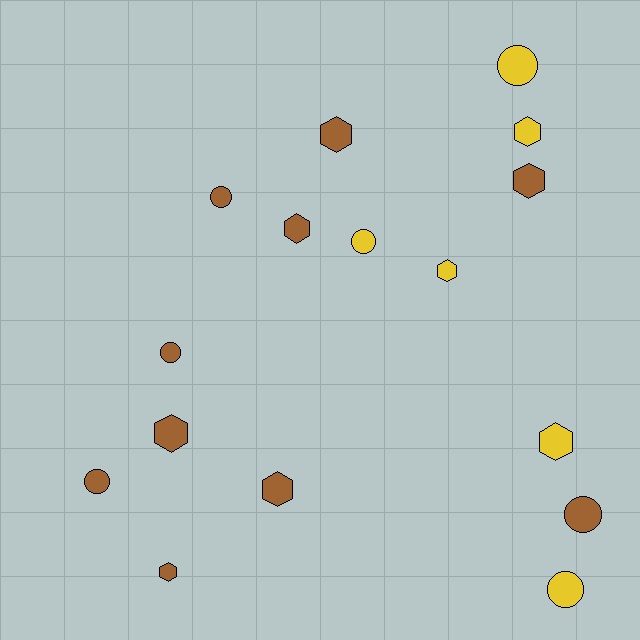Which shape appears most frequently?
Hexagon, with 9 objects.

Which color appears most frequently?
Brown, with 10 objects.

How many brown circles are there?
There are 4 brown circles.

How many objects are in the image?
There are 16 objects.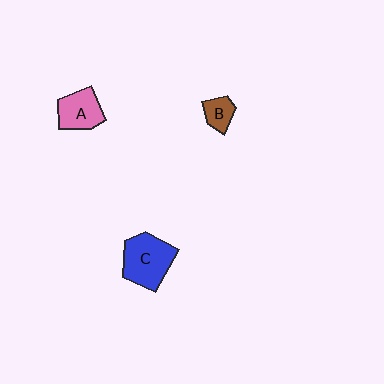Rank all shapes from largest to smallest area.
From largest to smallest: C (blue), A (pink), B (brown).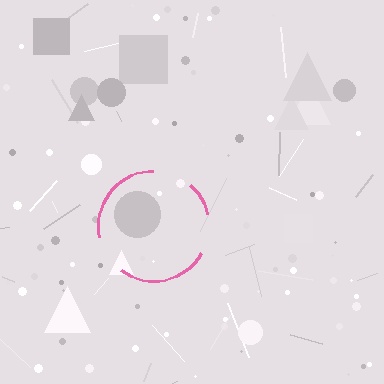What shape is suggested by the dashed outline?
The dashed outline suggests a circle.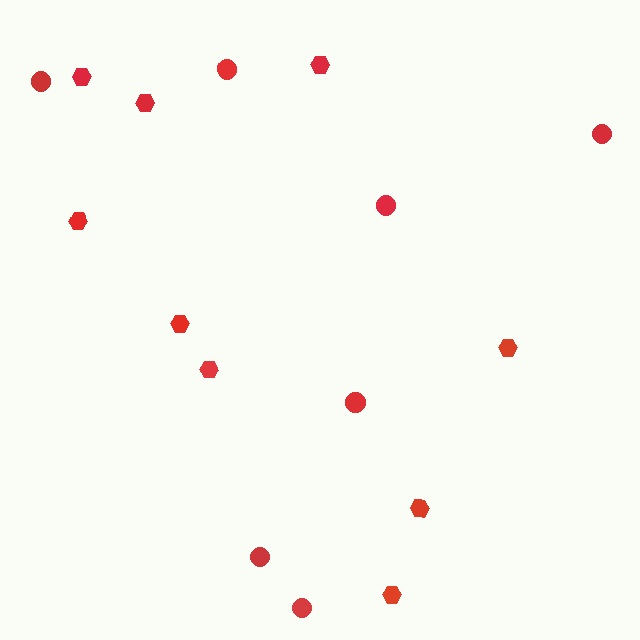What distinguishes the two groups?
There are 2 groups: one group of circles (7) and one group of hexagons (9).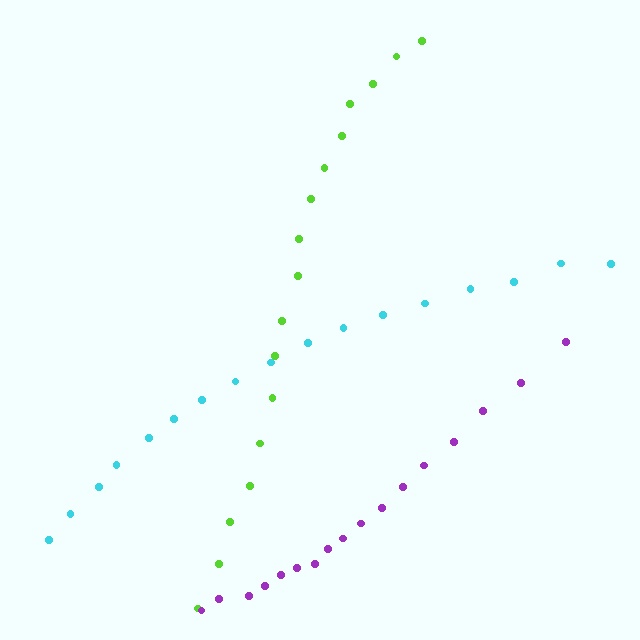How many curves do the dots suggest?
There are 3 distinct paths.